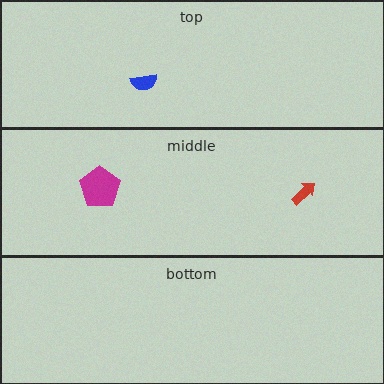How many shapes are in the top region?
1.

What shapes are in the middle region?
The magenta pentagon, the red arrow.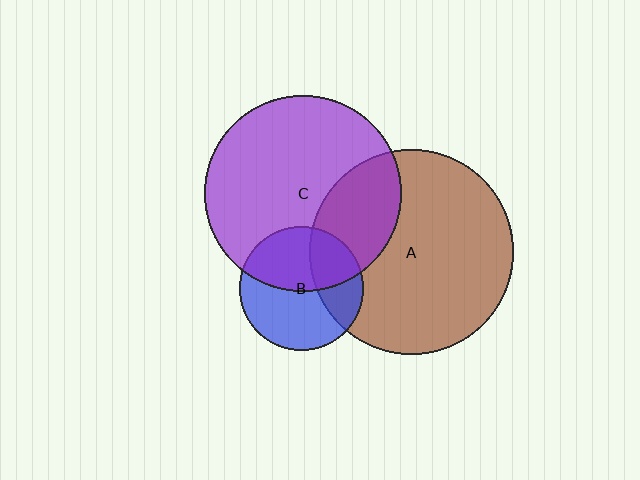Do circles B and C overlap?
Yes.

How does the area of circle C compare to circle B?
Approximately 2.5 times.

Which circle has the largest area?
Circle A (brown).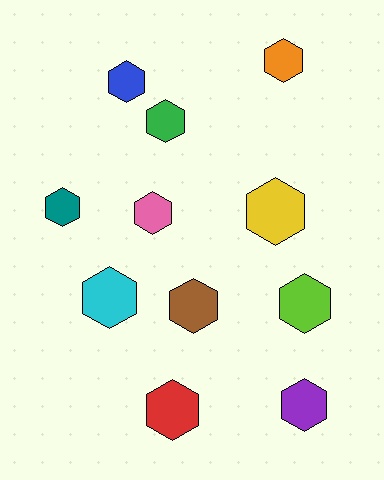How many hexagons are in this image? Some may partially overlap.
There are 11 hexagons.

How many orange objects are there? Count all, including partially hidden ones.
There is 1 orange object.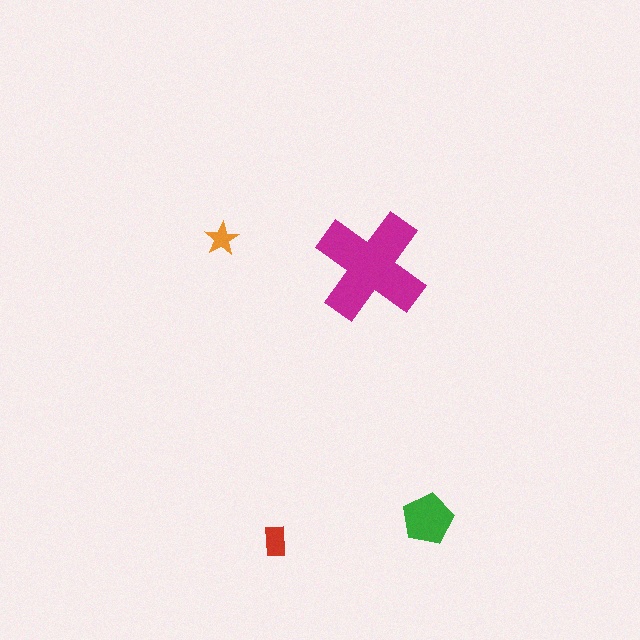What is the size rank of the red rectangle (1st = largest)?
3rd.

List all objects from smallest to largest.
The orange star, the red rectangle, the green pentagon, the magenta cross.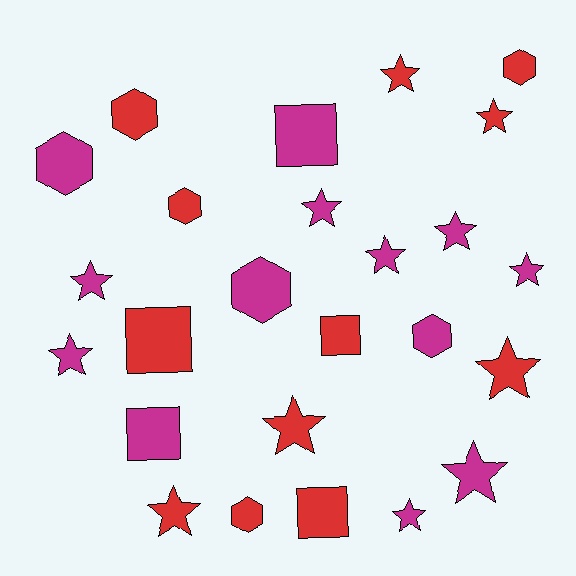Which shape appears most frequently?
Star, with 13 objects.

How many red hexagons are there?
There are 4 red hexagons.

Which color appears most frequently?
Magenta, with 13 objects.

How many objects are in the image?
There are 25 objects.